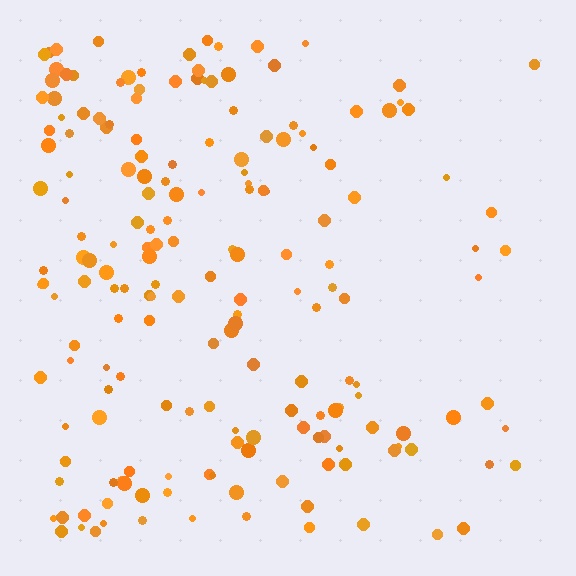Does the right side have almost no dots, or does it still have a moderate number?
Still a moderate number, just noticeably fewer than the left.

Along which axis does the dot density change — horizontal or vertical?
Horizontal.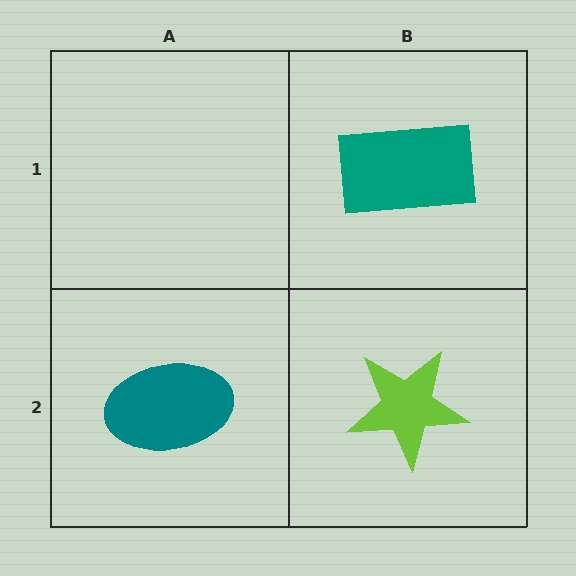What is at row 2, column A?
A teal ellipse.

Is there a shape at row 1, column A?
No, that cell is empty.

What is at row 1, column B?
A teal rectangle.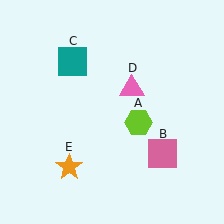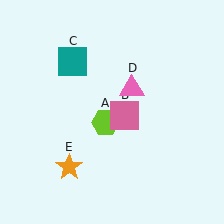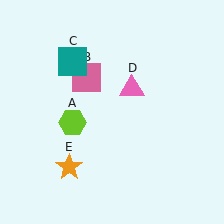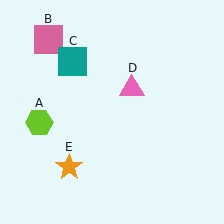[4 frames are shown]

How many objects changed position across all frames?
2 objects changed position: lime hexagon (object A), pink square (object B).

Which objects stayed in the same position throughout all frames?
Teal square (object C) and pink triangle (object D) and orange star (object E) remained stationary.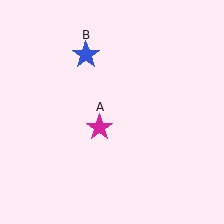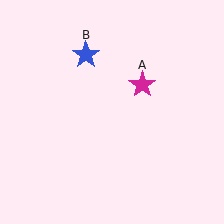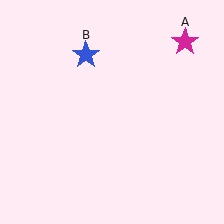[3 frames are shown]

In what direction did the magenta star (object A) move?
The magenta star (object A) moved up and to the right.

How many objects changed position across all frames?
1 object changed position: magenta star (object A).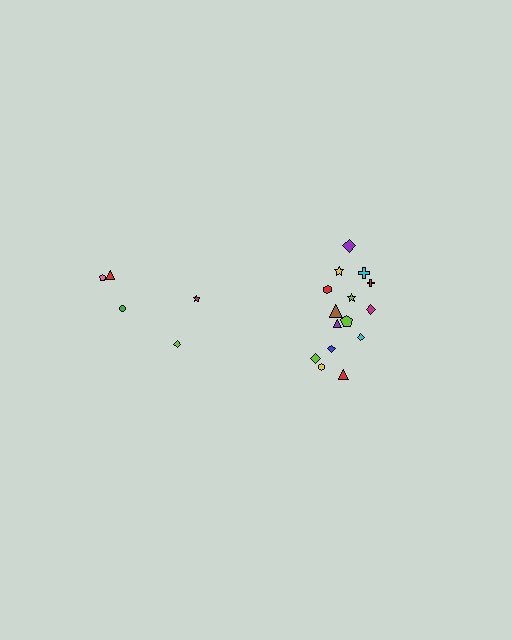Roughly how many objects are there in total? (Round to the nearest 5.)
Roughly 20 objects in total.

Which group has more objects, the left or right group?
The right group.